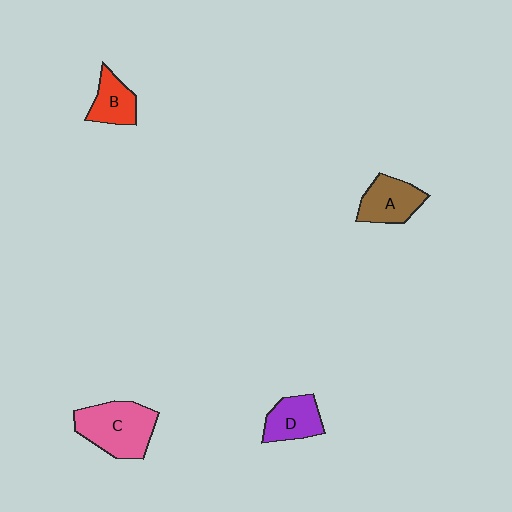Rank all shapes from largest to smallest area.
From largest to smallest: C (pink), A (brown), D (purple), B (red).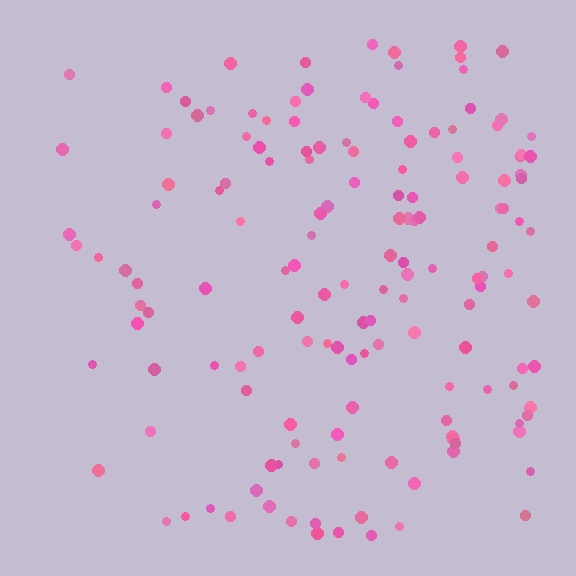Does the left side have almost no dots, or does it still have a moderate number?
Still a moderate number, just noticeably fewer than the right.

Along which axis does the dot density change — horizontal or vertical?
Horizontal.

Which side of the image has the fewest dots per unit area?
The left.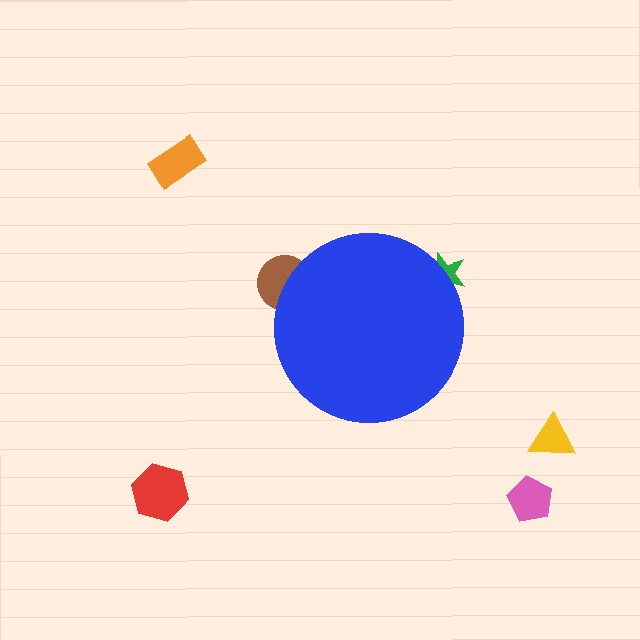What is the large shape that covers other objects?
A blue circle.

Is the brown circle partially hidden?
Yes, the brown circle is partially hidden behind the blue circle.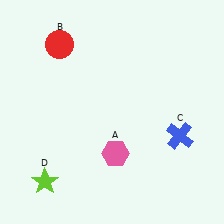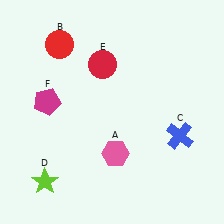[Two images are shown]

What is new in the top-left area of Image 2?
A red circle (E) was added in the top-left area of Image 2.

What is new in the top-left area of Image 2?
A magenta pentagon (F) was added in the top-left area of Image 2.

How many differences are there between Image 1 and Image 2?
There are 2 differences between the two images.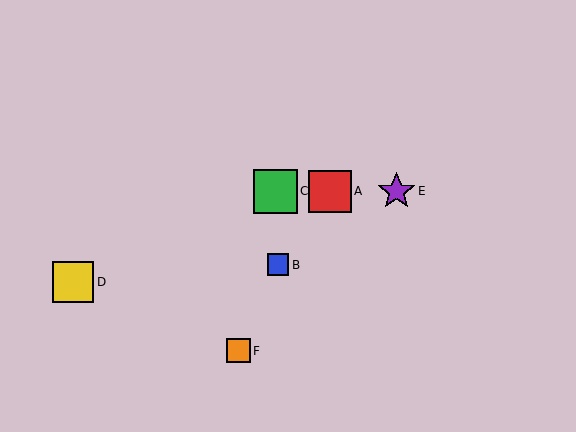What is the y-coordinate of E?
Object E is at y≈191.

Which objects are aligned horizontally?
Objects A, C, E are aligned horizontally.